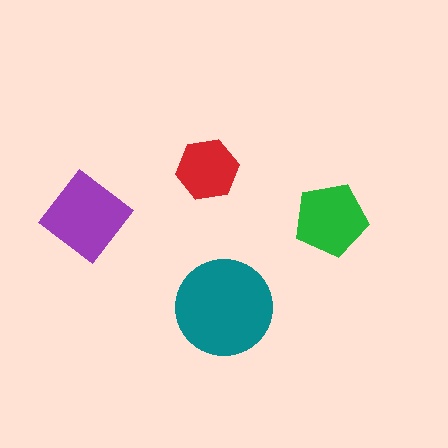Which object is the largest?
The teal circle.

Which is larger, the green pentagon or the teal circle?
The teal circle.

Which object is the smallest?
The red hexagon.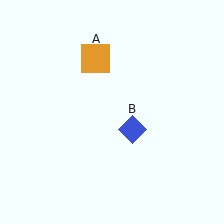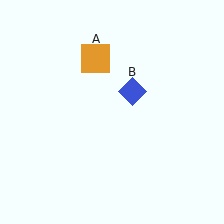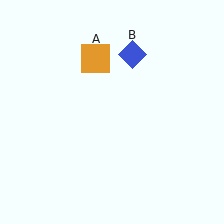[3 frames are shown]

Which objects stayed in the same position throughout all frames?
Orange square (object A) remained stationary.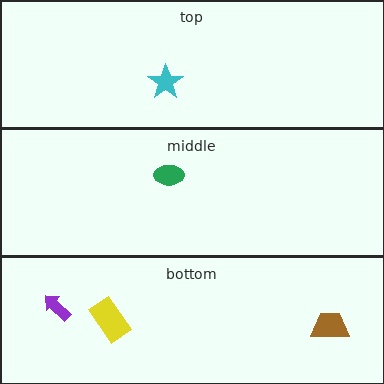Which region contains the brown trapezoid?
The bottom region.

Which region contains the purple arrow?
The bottom region.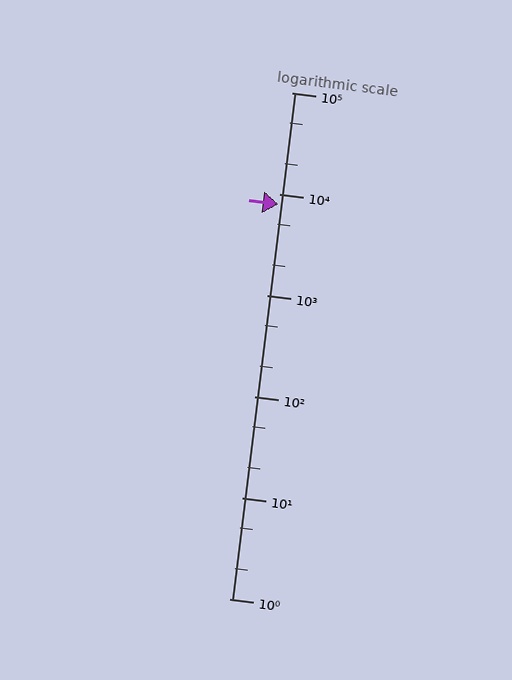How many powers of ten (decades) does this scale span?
The scale spans 5 decades, from 1 to 100000.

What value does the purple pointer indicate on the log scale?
The pointer indicates approximately 7900.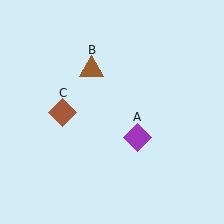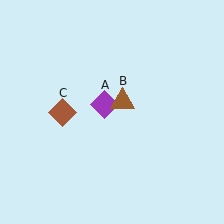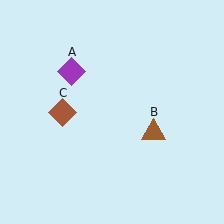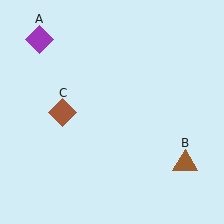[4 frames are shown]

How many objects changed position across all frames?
2 objects changed position: purple diamond (object A), brown triangle (object B).